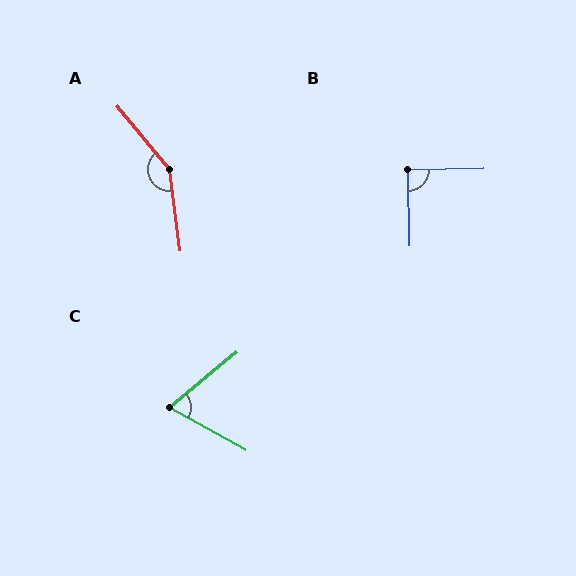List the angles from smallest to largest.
C (68°), B (90°), A (148°).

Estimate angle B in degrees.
Approximately 90 degrees.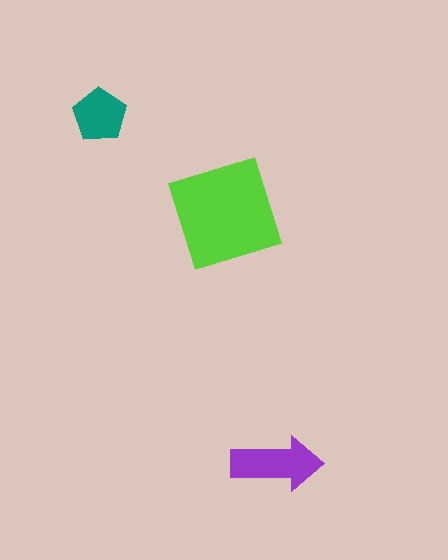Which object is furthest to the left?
The teal pentagon is leftmost.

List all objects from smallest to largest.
The teal pentagon, the purple arrow, the lime diamond.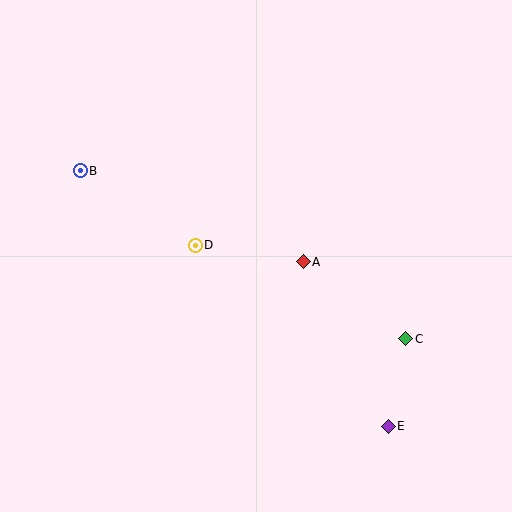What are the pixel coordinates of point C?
Point C is at (406, 339).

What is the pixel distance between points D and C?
The distance between D and C is 231 pixels.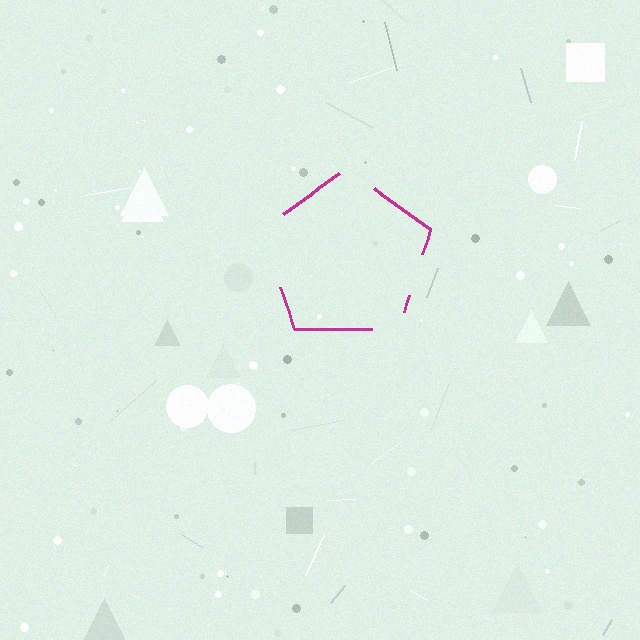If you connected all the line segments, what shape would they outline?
They would outline a pentagon.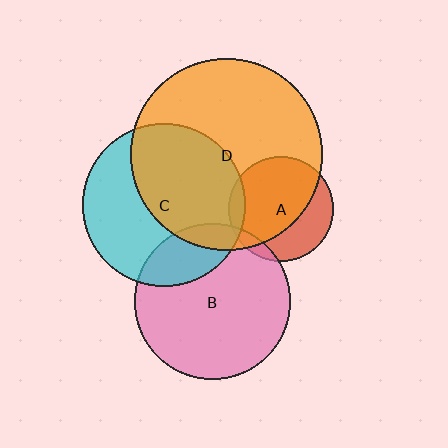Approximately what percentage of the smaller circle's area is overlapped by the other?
Approximately 65%.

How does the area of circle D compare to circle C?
Approximately 1.4 times.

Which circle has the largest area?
Circle D (orange).